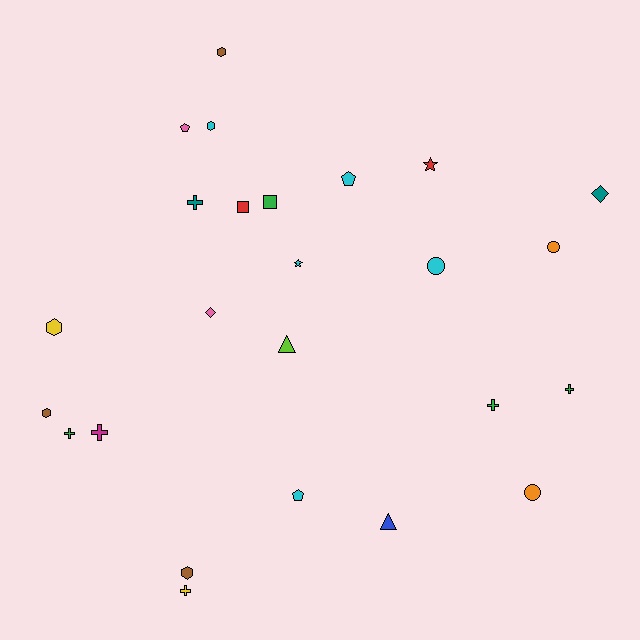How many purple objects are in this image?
There are no purple objects.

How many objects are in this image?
There are 25 objects.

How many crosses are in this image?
There are 6 crosses.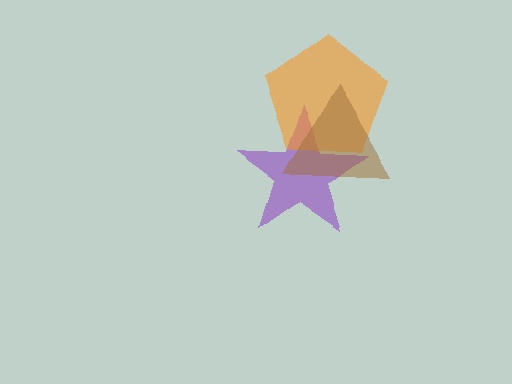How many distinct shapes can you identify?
There are 3 distinct shapes: a purple star, an orange pentagon, a brown triangle.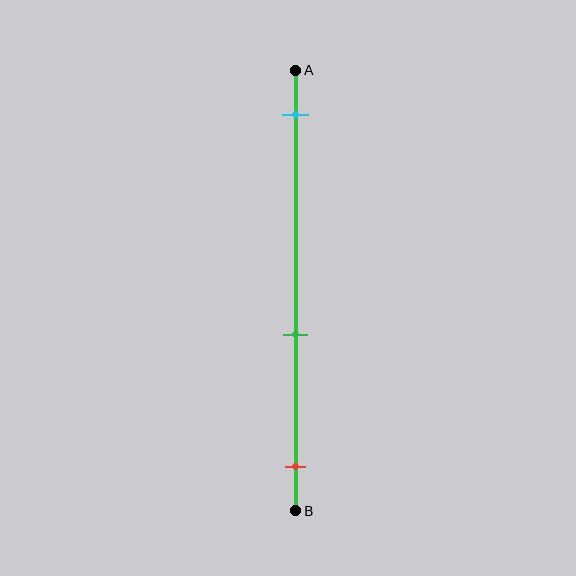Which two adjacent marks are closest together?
The green and red marks are the closest adjacent pair.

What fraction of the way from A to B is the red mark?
The red mark is approximately 90% (0.9) of the way from A to B.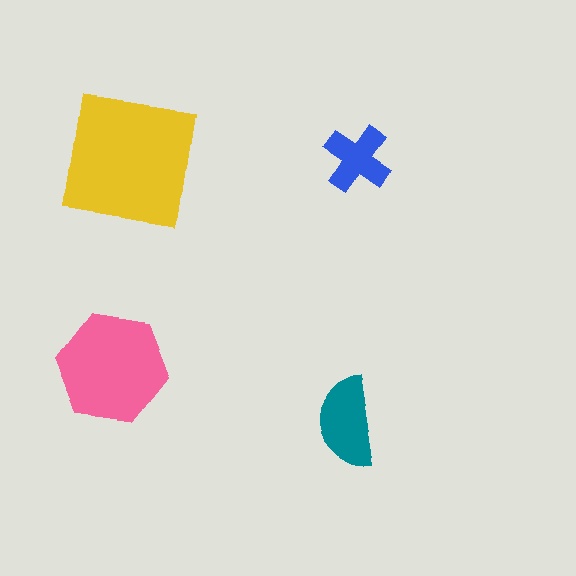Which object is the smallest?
The blue cross.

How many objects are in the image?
There are 4 objects in the image.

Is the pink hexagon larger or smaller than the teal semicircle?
Larger.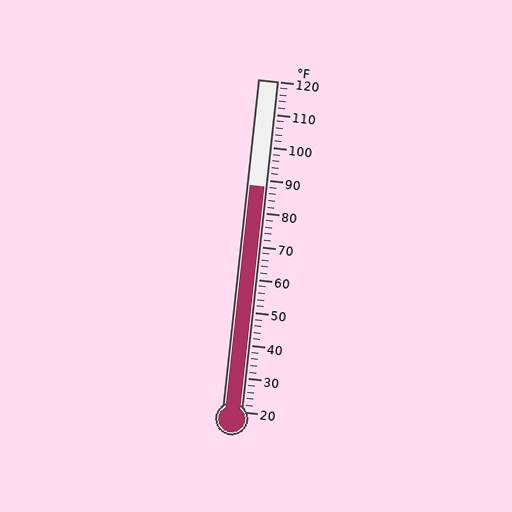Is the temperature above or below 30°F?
The temperature is above 30°F.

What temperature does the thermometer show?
The thermometer shows approximately 88°F.